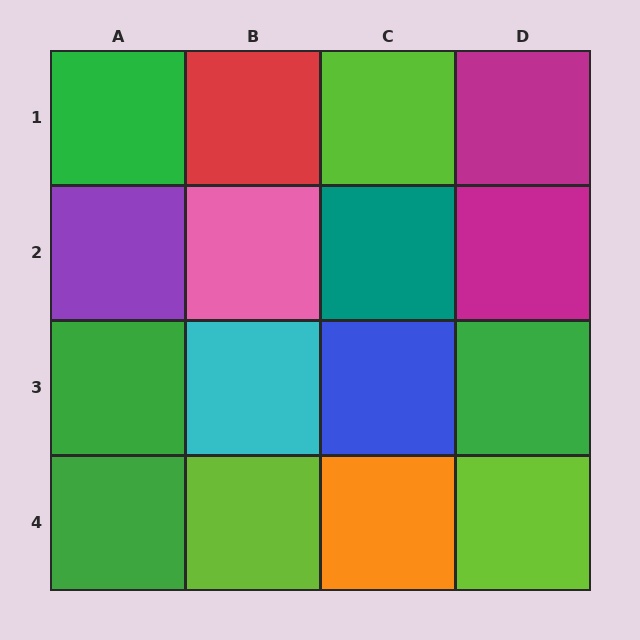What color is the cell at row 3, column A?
Green.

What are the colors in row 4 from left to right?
Green, lime, orange, lime.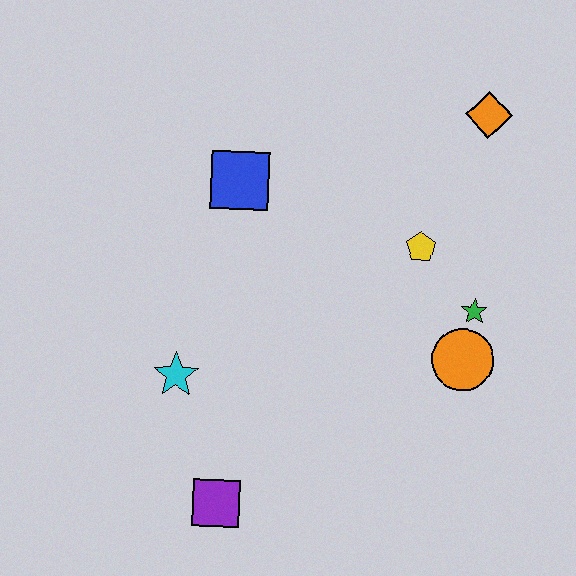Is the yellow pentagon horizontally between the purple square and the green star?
Yes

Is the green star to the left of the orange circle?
No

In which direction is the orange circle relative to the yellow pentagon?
The orange circle is below the yellow pentagon.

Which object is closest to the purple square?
The cyan star is closest to the purple square.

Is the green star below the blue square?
Yes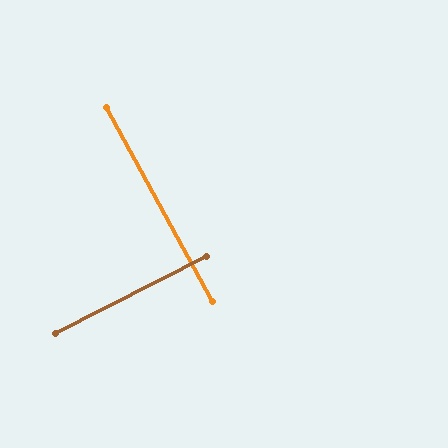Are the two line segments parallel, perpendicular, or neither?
Perpendicular — they meet at approximately 88°.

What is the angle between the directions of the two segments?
Approximately 88 degrees.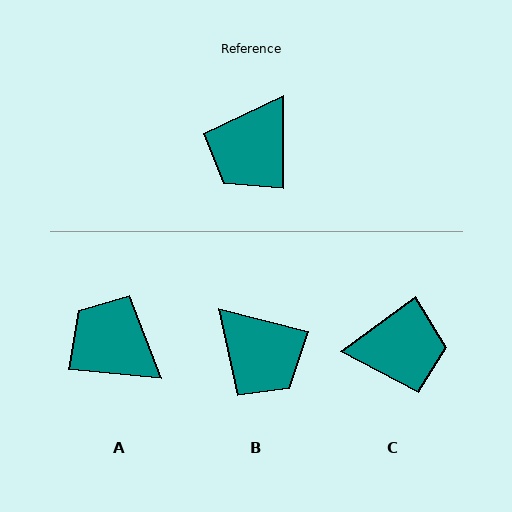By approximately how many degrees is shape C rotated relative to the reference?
Approximately 126 degrees counter-clockwise.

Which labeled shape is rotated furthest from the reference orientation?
C, about 126 degrees away.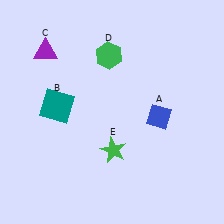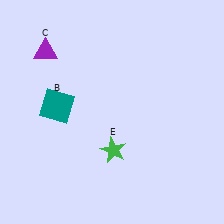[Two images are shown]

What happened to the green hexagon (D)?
The green hexagon (D) was removed in Image 2. It was in the top-left area of Image 1.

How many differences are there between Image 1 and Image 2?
There are 2 differences between the two images.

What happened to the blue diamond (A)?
The blue diamond (A) was removed in Image 2. It was in the bottom-right area of Image 1.